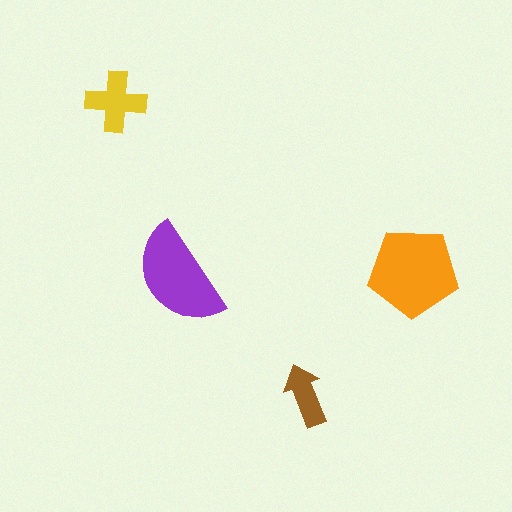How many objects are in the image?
There are 4 objects in the image.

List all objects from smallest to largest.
The brown arrow, the yellow cross, the purple semicircle, the orange pentagon.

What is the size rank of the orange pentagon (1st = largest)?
1st.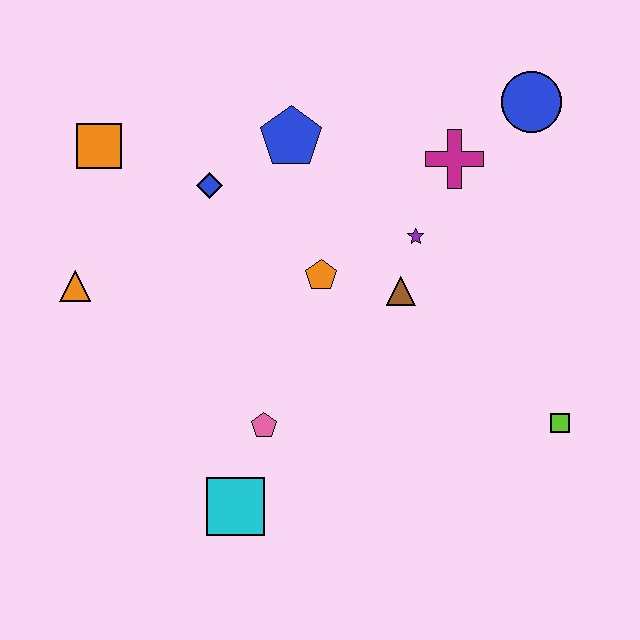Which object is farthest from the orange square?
The lime square is farthest from the orange square.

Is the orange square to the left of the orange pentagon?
Yes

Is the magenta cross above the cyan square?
Yes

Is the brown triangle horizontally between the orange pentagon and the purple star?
Yes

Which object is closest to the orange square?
The blue diamond is closest to the orange square.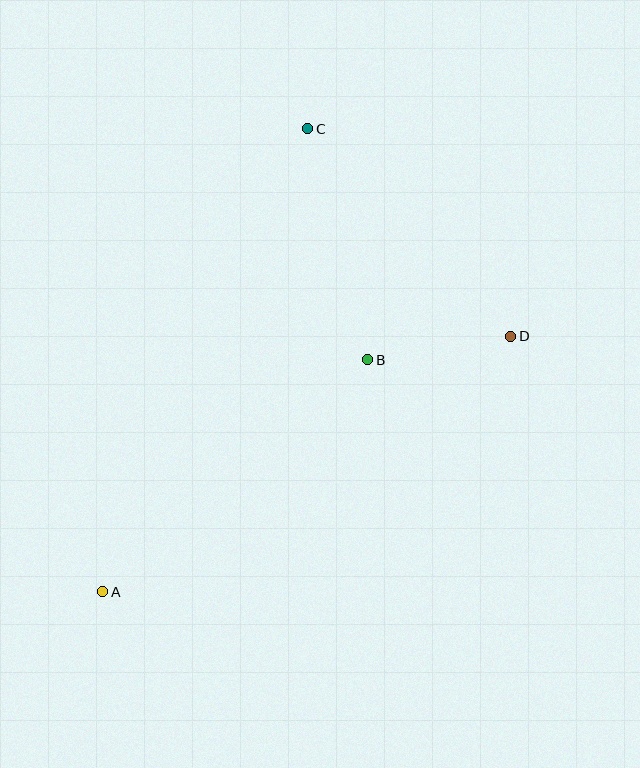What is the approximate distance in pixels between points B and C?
The distance between B and C is approximately 238 pixels.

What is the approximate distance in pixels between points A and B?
The distance between A and B is approximately 352 pixels.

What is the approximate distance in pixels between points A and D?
The distance between A and D is approximately 481 pixels.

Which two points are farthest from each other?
Points A and C are farthest from each other.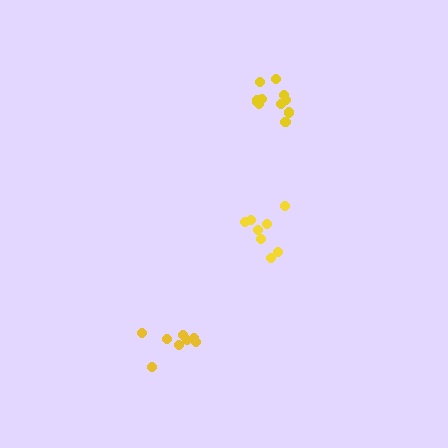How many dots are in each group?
Group 1: 8 dots, Group 2: 11 dots, Group 3: 8 dots (27 total).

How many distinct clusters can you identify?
There are 3 distinct clusters.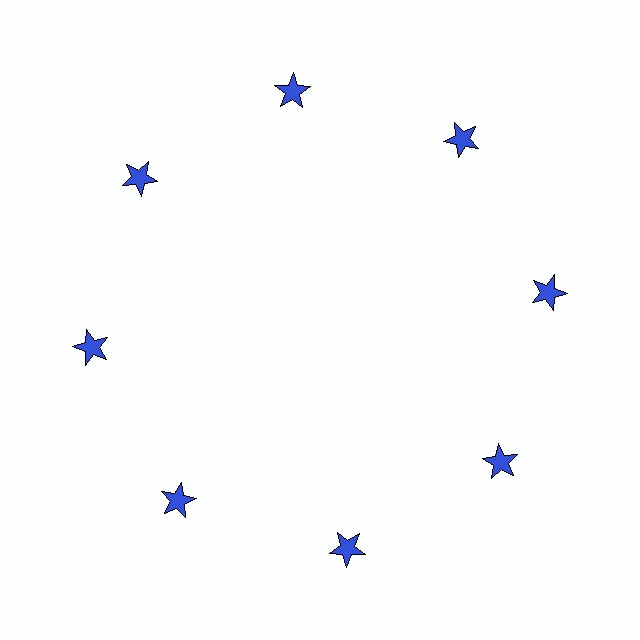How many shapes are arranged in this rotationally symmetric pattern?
There are 8 shapes, arranged in 8 groups of 1.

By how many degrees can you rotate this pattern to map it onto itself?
The pattern maps onto itself every 45 degrees of rotation.